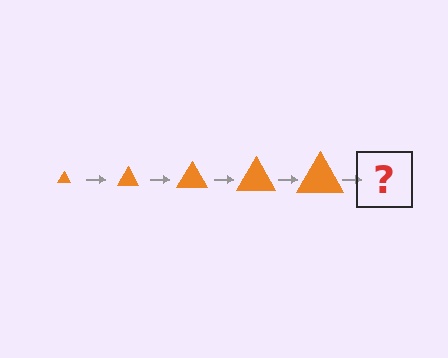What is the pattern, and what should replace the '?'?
The pattern is that the triangle gets progressively larger each step. The '?' should be an orange triangle, larger than the previous one.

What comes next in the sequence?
The next element should be an orange triangle, larger than the previous one.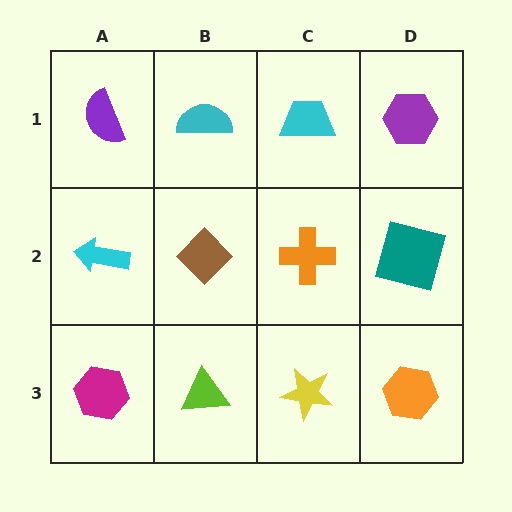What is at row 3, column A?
A magenta hexagon.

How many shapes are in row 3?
4 shapes.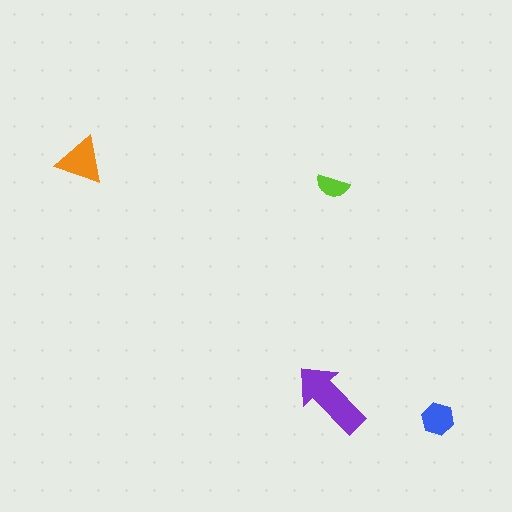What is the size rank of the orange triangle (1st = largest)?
2nd.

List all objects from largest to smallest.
The purple arrow, the orange triangle, the blue hexagon, the lime semicircle.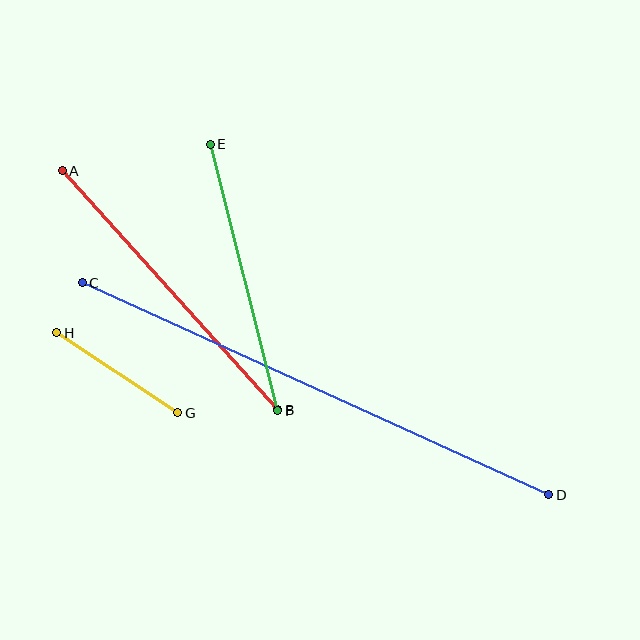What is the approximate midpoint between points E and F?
The midpoint is at approximately (244, 278) pixels.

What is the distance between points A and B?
The distance is approximately 322 pixels.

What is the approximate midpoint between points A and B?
The midpoint is at approximately (170, 290) pixels.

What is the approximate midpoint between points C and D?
The midpoint is at approximately (315, 389) pixels.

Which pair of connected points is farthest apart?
Points C and D are farthest apart.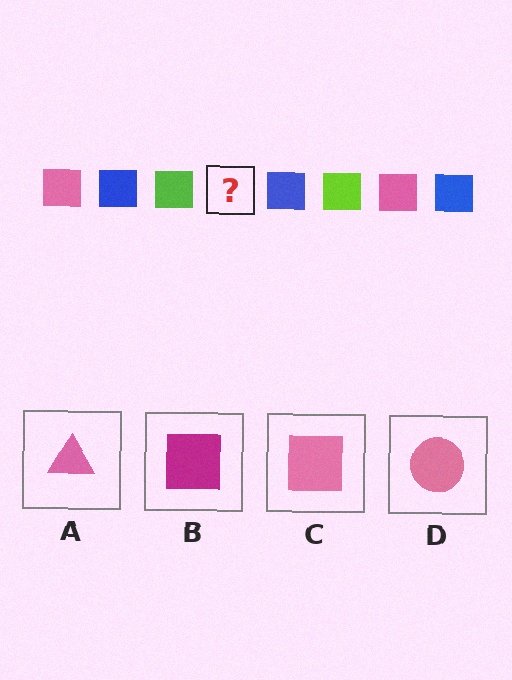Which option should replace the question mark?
Option C.